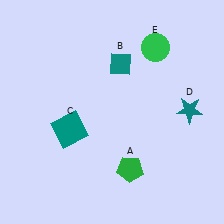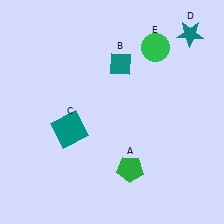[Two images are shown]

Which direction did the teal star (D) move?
The teal star (D) moved up.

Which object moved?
The teal star (D) moved up.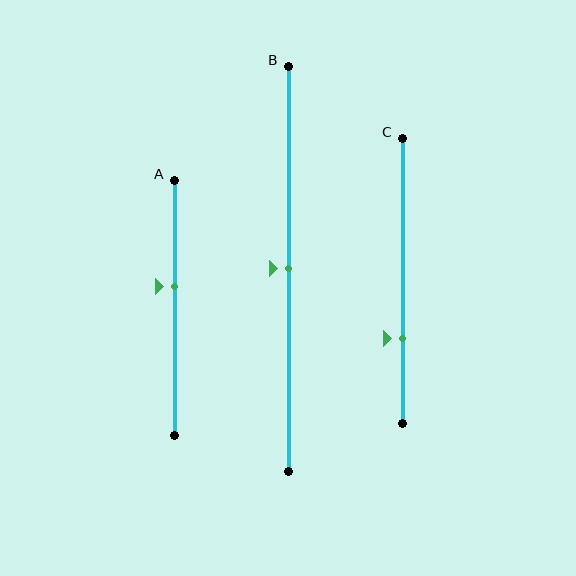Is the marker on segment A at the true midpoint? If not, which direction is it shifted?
No, the marker on segment A is shifted upward by about 9% of the segment length.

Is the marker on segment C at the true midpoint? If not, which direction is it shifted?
No, the marker on segment C is shifted downward by about 20% of the segment length.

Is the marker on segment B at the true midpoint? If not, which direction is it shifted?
Yes, the marker on segment B is at the true midpoint.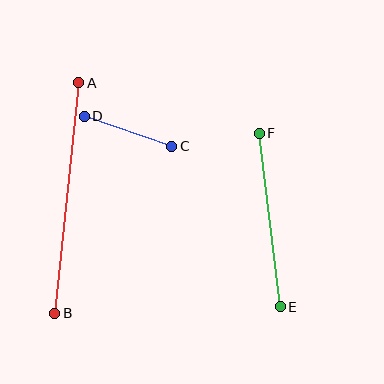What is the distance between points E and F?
The distance is approximately 175 pixels.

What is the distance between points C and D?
The distance is approximately 92 pixels.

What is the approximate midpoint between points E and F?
The midpoint is at approximately (270, 220) pixels.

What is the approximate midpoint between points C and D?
The midpoint is at approximately (128, 131) pixels.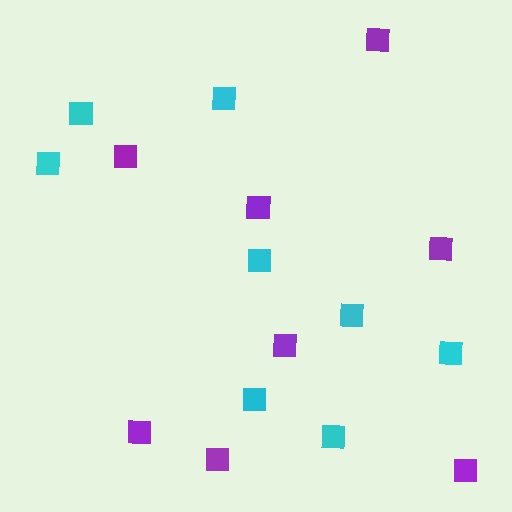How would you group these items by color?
There are 2 groups: one group of cyan squares (8) and one group of purple squares (8).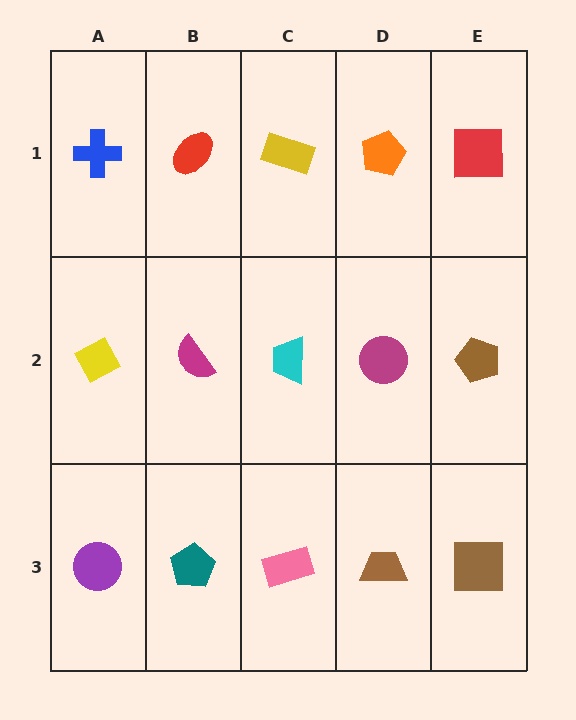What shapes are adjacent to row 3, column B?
A magenta semicircle (row 2, column B), a purple circle (row 3, column A), a pink rectangle (row 3, column C).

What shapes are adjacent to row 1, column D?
A magenta circle (row 2, column D), a yellow rectangle (row 1, column C), a red square (row 1, column E).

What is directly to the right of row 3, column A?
A teal pentagon.